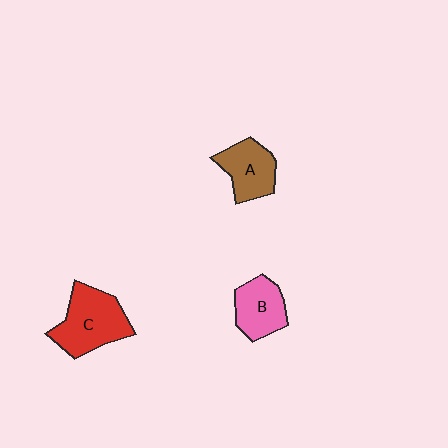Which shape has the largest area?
Shape C (red).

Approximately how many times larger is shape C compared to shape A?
Approximately 1.4 times.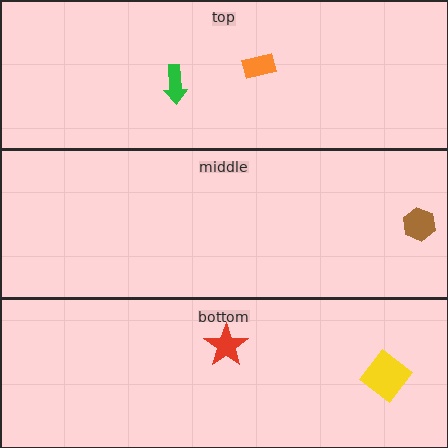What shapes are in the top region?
The orange rectangle, the green arrow.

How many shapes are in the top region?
2.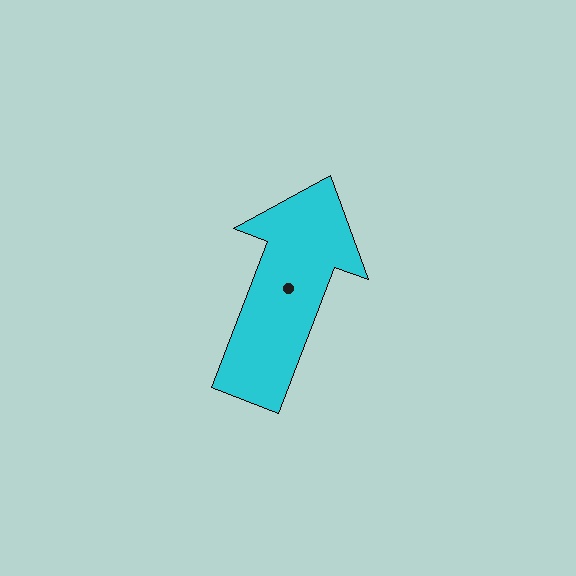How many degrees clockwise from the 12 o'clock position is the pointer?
Approximately 21 degrees.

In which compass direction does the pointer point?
North.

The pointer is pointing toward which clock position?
Roughly 1 o'clock.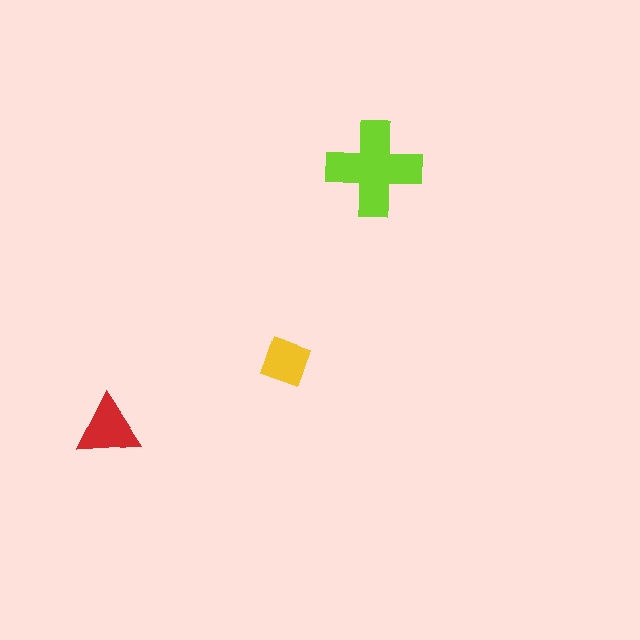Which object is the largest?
The lime cross.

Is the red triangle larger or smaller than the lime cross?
Smaller.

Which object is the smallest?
The yellow diamond.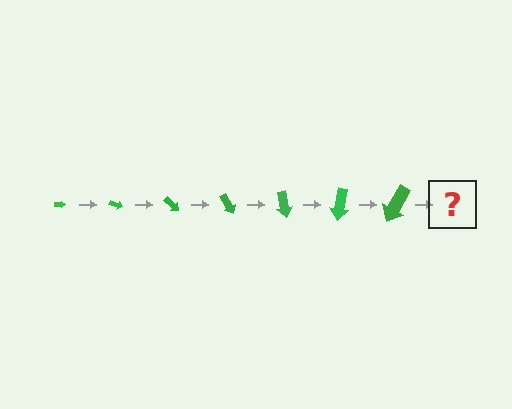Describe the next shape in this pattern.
It should be an arrow, larger than the previous one and rotated 140 degrees from the start.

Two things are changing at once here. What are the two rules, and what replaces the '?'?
The two rules are that the arrow grows larger each step and it rotates 20 degrees each step. The '?' should be an arrow, larger than the previous one and rotated 140 degrees from the start.